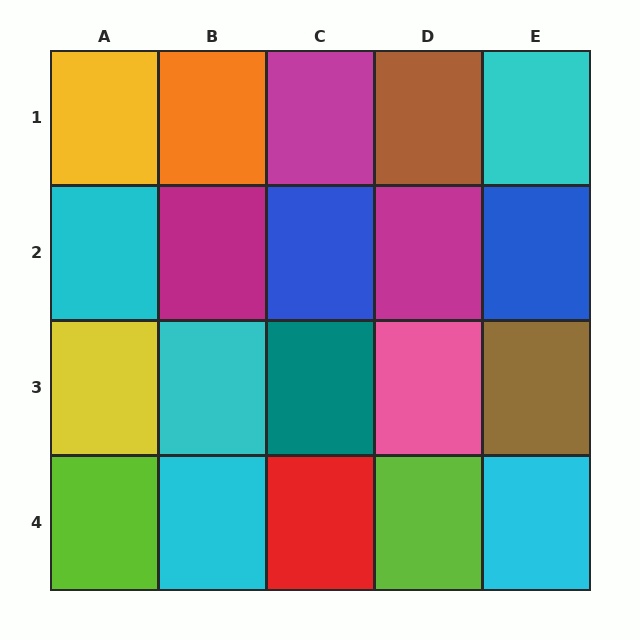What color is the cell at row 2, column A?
Cyan.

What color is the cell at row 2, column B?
Magenta.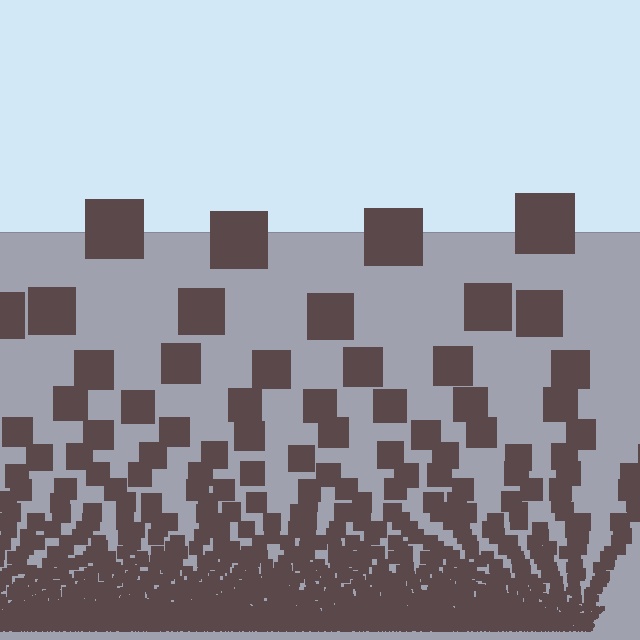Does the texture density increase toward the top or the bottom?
Density increases toward the bottom.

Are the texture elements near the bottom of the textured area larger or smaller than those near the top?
Smaller. The gradient is inverted — elements near the bottom are smaller and denser.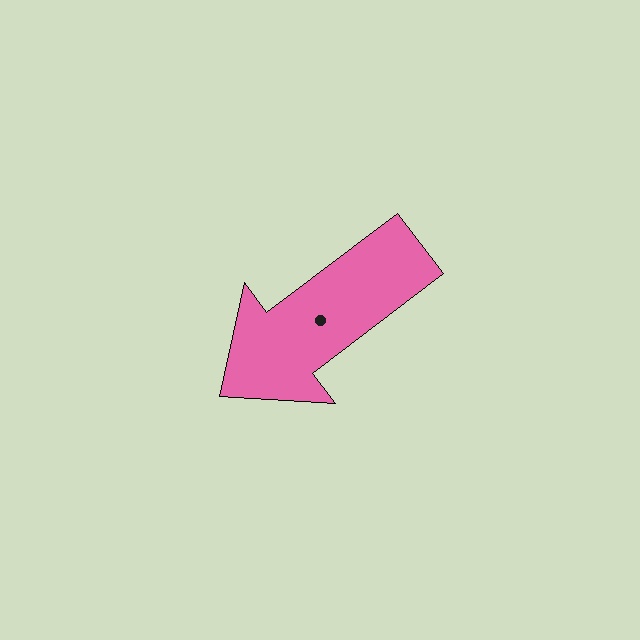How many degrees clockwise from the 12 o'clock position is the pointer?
Approximately 233 degrees.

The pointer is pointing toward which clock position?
Roughly 8 o'clock.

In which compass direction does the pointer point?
Southwest.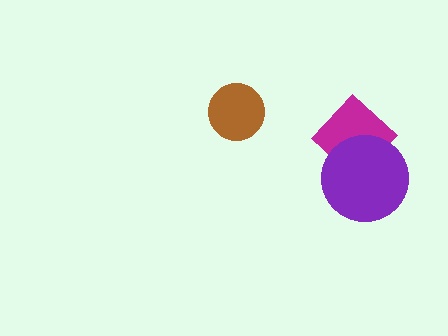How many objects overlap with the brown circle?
0 objects overlap with the brown circle.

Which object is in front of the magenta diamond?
The purple circle is in front of the magenta diamond.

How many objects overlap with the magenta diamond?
1 object overlaps with the magenta diamond.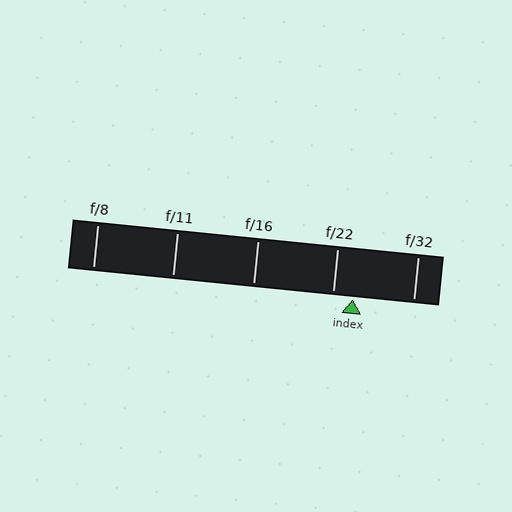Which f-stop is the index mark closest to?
The index mark is closest to f/22.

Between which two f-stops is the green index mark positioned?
The index mark is between f/22 and f/32.